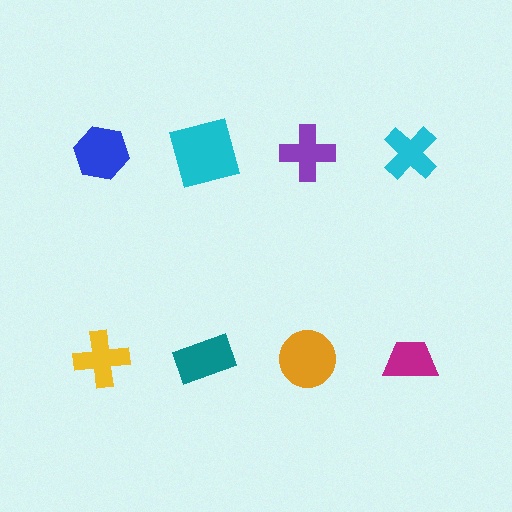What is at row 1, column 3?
A purple cross.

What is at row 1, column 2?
A cyan square.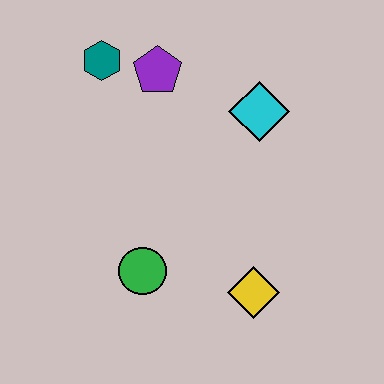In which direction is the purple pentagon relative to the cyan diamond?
The purple pentagon is to the left of the cyan diamond.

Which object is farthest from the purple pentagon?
The yellow diamond is farthest from the purple pentagon.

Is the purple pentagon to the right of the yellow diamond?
No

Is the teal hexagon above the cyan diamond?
Yes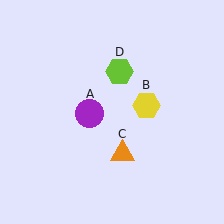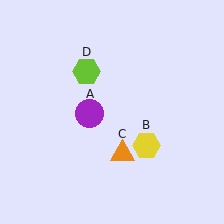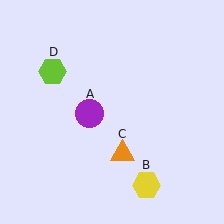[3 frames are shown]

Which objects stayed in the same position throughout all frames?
Purple circle (object A) and orange triangle (object C) remained stationary.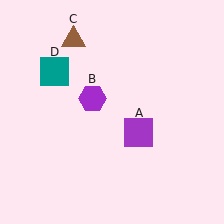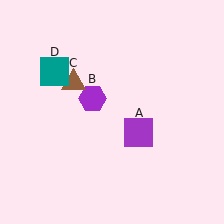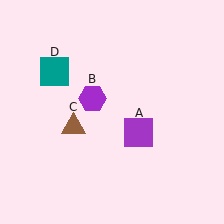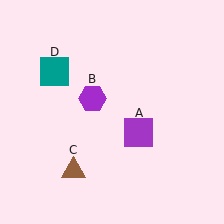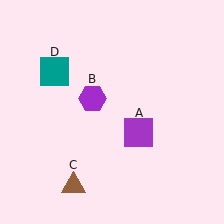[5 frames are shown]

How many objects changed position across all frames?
1 object changed position: brown triangle (object C).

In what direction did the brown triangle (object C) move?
The brown triangle (object C) moved down.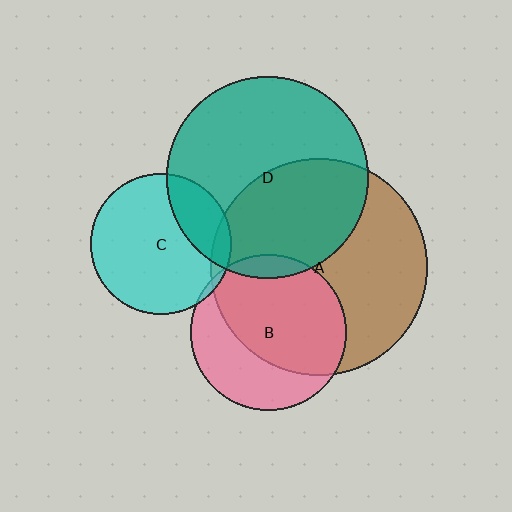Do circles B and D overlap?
Yes.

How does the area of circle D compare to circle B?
Approximately 1.7 times.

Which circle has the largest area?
Circle A (brown).